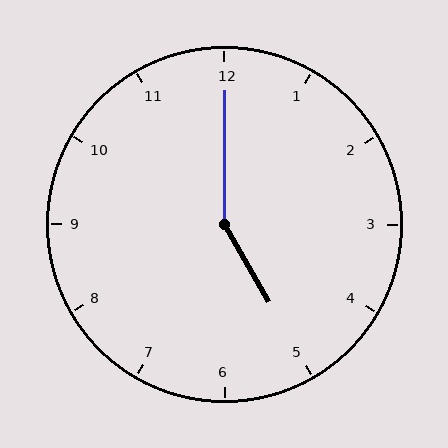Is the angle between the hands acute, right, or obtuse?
It is obtuse.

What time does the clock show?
5:00.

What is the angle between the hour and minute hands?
Approximately 150 degrees.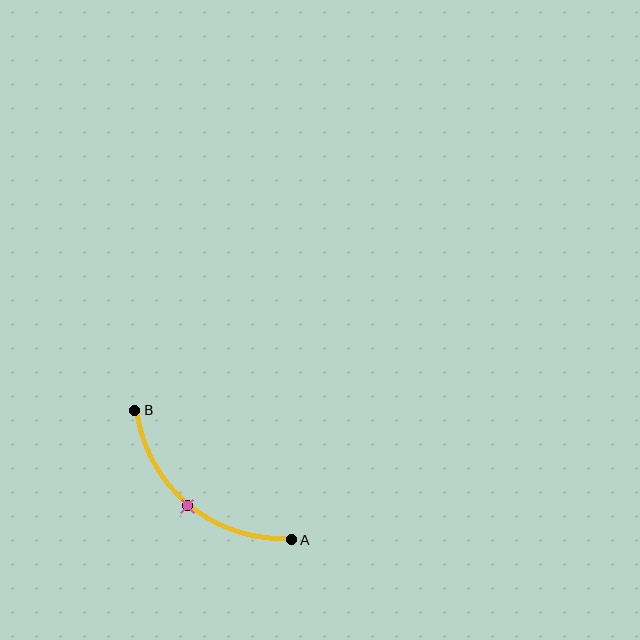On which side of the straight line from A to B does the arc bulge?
The arc bulges below and to the left of the straight line connecting A and B.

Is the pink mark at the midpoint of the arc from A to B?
Yes. The pink mark lies on the arc at equal arc-length from both A and B — it is the arc midpoint.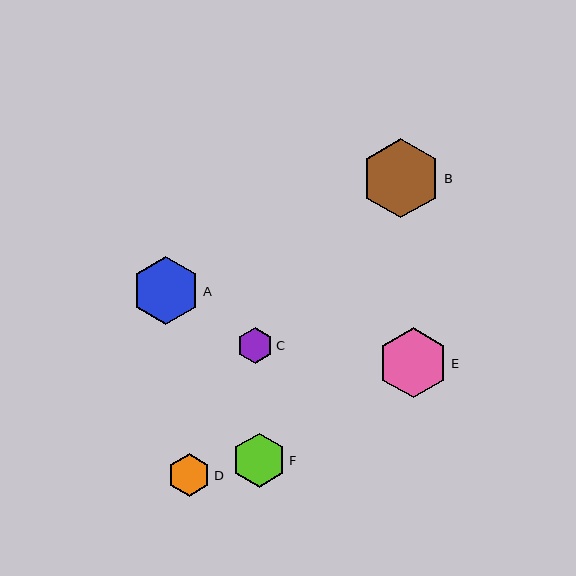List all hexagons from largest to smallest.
From largest to smallest: B, E, A, F, D, C.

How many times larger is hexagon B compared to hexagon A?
Hexagon B is approximately 1.2 times the size of hexagon A.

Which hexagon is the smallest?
Hexagon C is the smallest with a size of approximately 36 pixels.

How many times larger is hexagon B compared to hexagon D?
Hexagon B is approximately 1.9 times the size of hexagon D.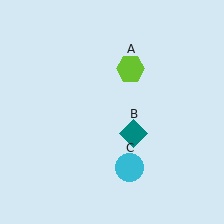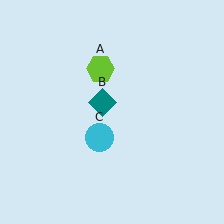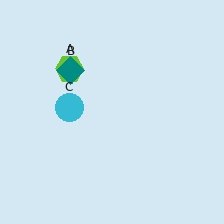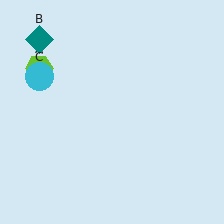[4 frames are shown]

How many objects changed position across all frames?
3 objects changed position: lime hexagon (object A), teal diamond (object B), cyan circle (object C).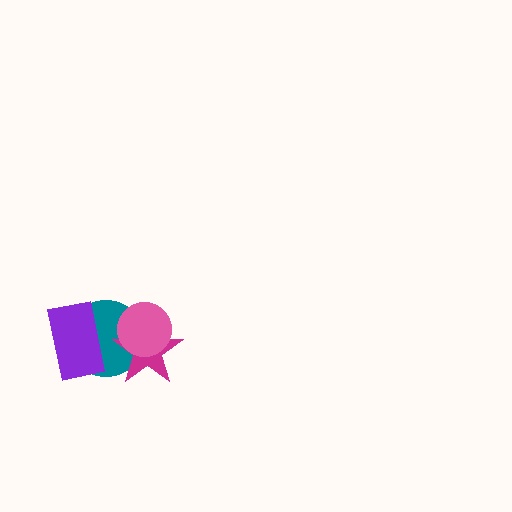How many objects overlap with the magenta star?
2 objects overlap with the magenta star.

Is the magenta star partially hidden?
Yes, it is partially covered by another shape.